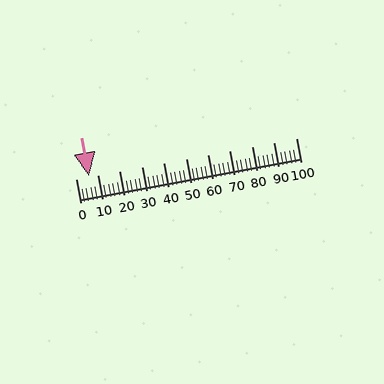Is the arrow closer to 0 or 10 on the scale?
The arrow is closer to 10.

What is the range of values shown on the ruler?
The ruler shows values from 0 to 100.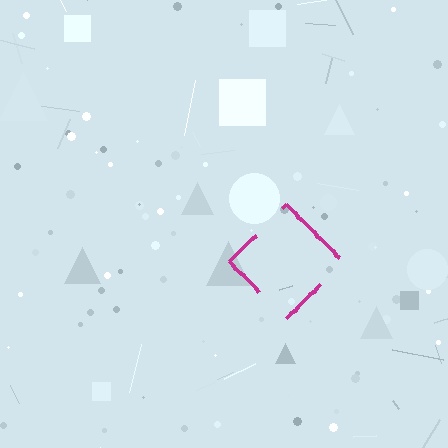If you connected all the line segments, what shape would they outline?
They would outline a diamond.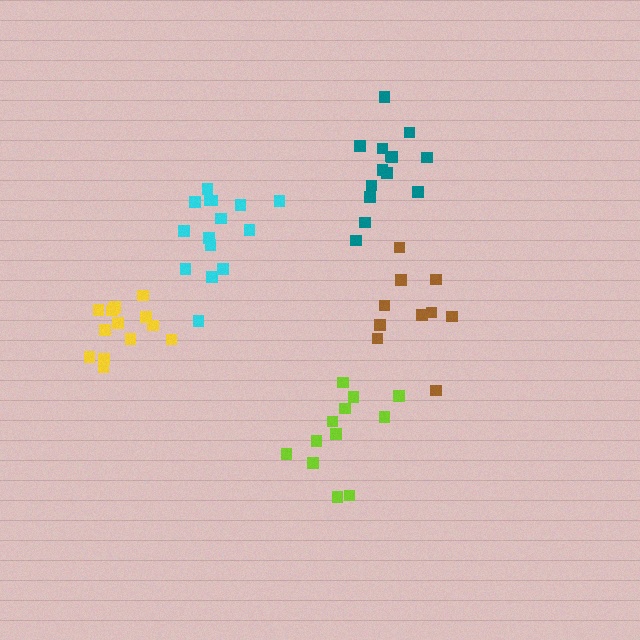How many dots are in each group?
Group 1: 15 dots, Group 2: 10 dots, Group 3: 14 dots, Group 4: 12 dots, Group 5: 14 dots (65 total).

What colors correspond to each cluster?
The clusters are colored: cyan, brown, yellow, lime, teal.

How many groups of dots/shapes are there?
There are 5 groups.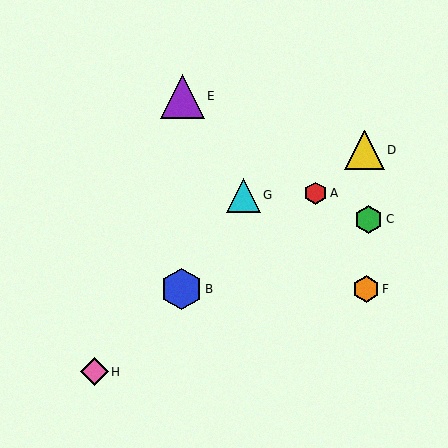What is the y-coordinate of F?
Object F is at y≈289.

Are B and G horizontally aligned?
No, B is at y≈289 and G is at y≈195.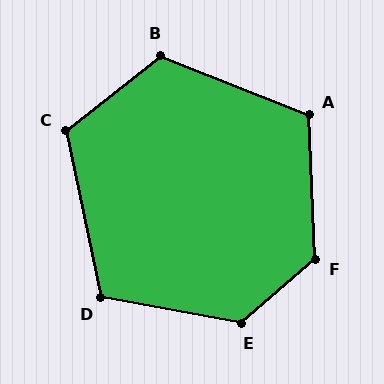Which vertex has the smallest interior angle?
D, at approximately 112 degrees.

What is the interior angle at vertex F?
Approximately 129 degrees (obtuse).